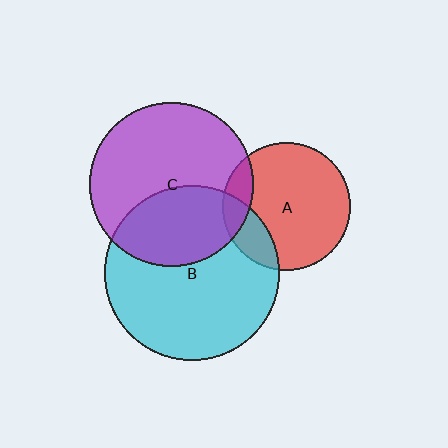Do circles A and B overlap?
Yes.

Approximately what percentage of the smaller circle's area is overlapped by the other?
Approximately 20%.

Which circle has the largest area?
Circle B (cyan).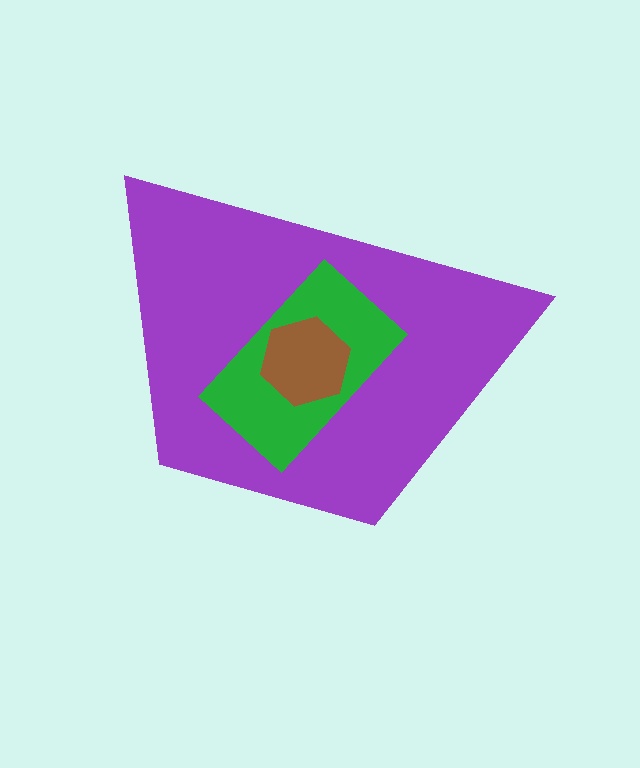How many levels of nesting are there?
3.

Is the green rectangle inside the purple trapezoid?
Yes.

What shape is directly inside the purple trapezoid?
The green rectangle.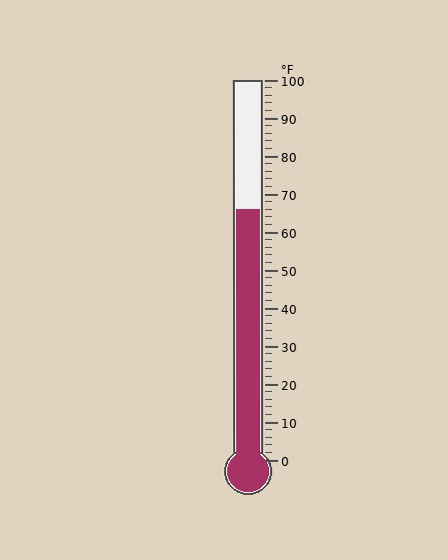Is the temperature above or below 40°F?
The temperature is above 40°F.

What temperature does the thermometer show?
The thermometer shows approximately 66°F.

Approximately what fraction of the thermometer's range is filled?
The thermometer is filled to approximately 65% of its range.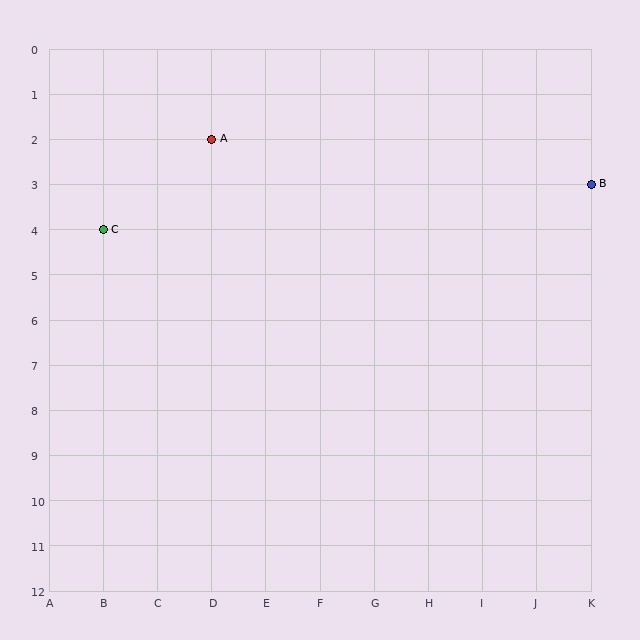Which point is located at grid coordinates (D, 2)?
Point A is at (D, 2).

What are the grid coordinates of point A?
Point A is at grid coordinates (D, 2).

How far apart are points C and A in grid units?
Points C and A are 2 columns and 2 rows apart (about 2.8 grid units diagonally).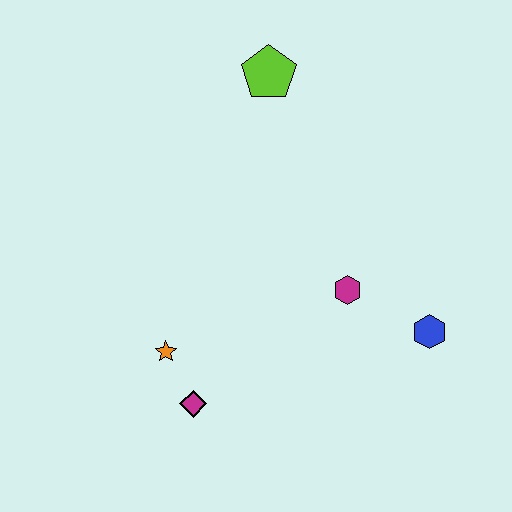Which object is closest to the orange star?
The magenta diamond is closest to the orange star.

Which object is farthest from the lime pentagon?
The magenta diamond is farthest from the lime pentagon.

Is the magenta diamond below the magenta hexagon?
Yes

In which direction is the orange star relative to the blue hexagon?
The orange star is to the left of the blue hexagon.